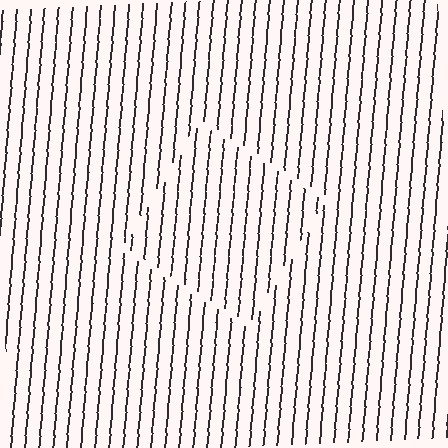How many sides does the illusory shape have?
4 sides — the line-ends trace a square.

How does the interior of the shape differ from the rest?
The interior of the shape contains the same grating, shifted by half a period — the contour is defined by the phase discontinuity where line-ends from the inner and outer gratings abut.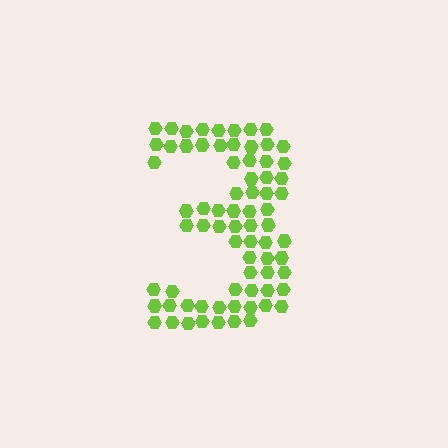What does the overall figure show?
The overall figure shows the digit 3.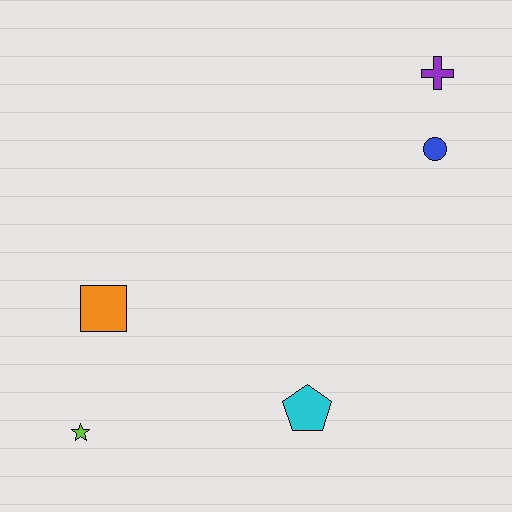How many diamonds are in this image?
There are no diamonds.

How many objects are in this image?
There are 5 objects.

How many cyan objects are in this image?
There is 1 cyan object.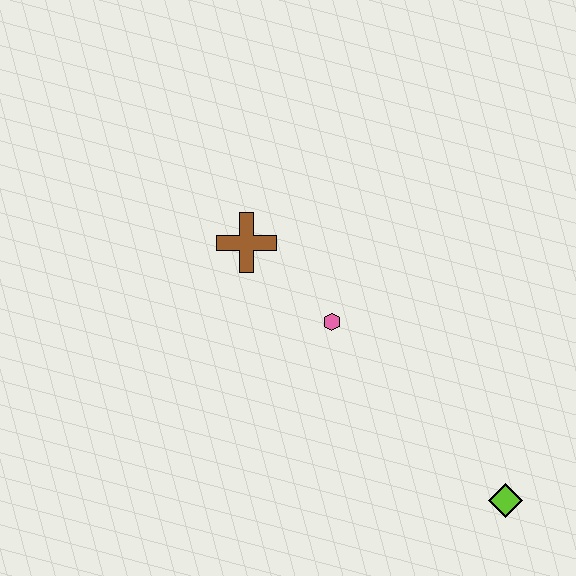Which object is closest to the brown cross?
The pink hexagon is closest to the brown cross.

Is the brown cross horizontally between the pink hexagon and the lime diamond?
No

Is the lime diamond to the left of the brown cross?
No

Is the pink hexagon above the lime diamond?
Yes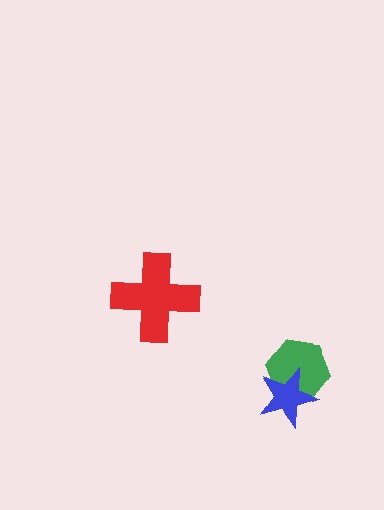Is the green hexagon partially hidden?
Yes, it is partially covered by another shape.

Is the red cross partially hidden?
No, no other shape covers it.